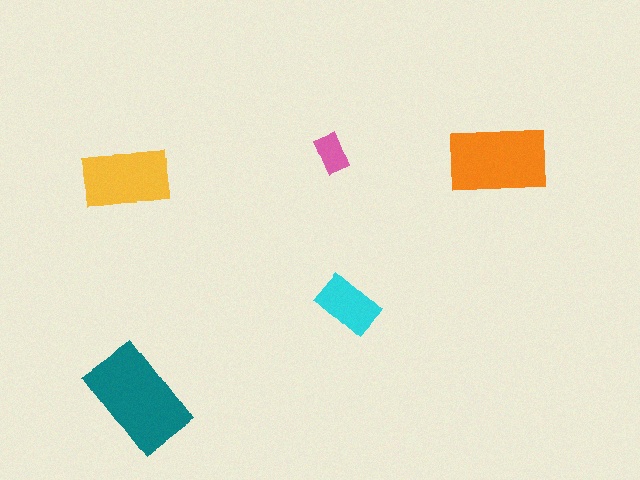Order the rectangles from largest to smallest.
the teal one, the orange one, the yellow one, the cyan one, the pink one.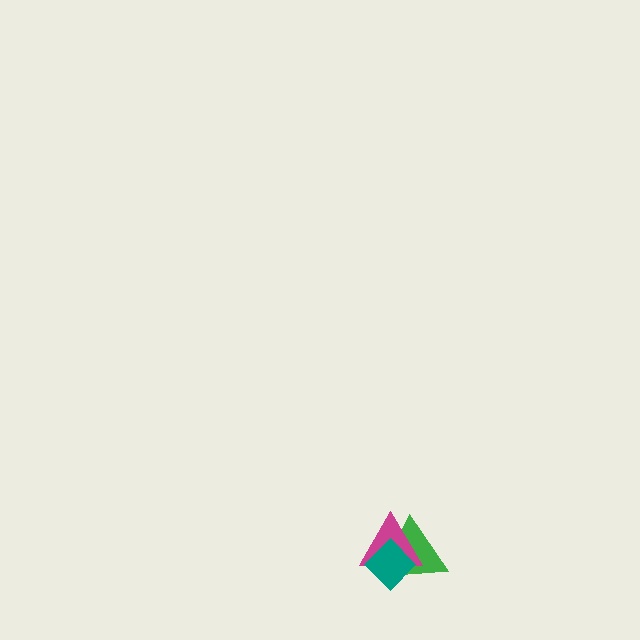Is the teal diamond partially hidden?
No, no other shape covers it.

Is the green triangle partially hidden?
Yes, it is partially covered by another shape.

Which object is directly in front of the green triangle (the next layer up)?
The magenta triangle is directly in front of the green triangle.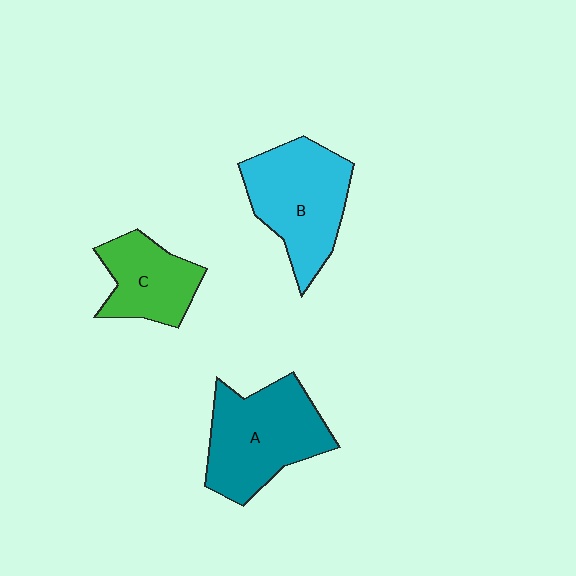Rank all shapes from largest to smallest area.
From largest to smallest: A (teal), B (cyan), C (green).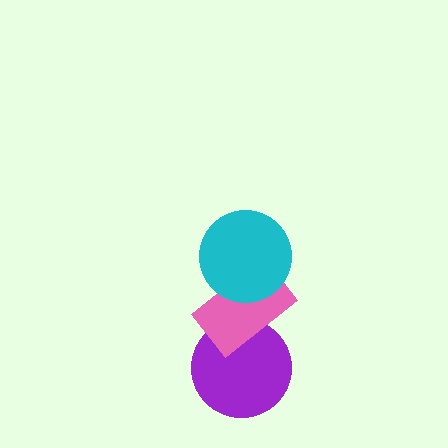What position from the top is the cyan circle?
The cyan circle is 1st from the top.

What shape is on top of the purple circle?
The pink rectangle is on top of the purple circle.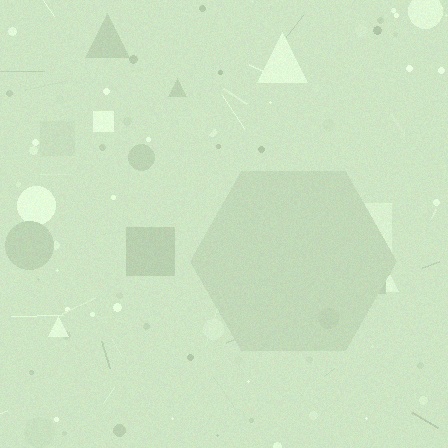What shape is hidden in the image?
A hexagon is hidden in the image.